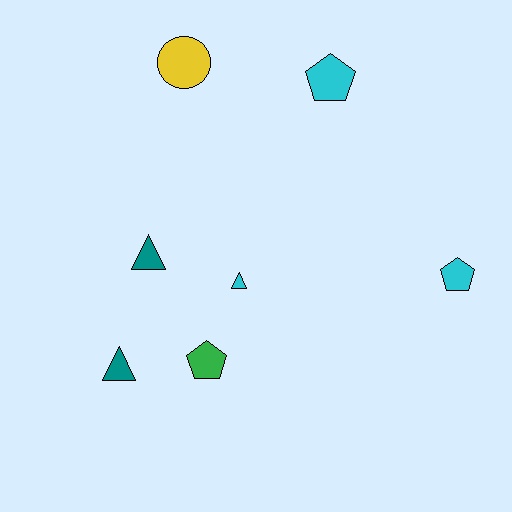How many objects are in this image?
There are 7 objects.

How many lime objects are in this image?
There are no lime objects.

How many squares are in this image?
There are no squares.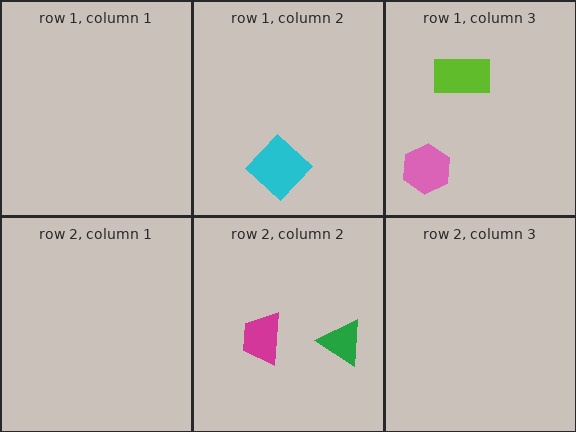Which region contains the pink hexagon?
The row 1, column 3 region.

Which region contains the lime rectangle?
The row 1, column 3 region.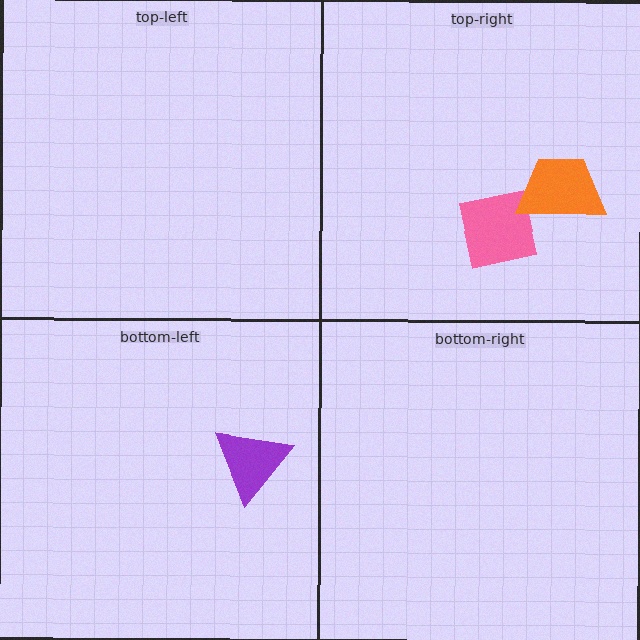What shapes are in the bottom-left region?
The purple triangle.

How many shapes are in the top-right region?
2.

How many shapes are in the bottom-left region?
1.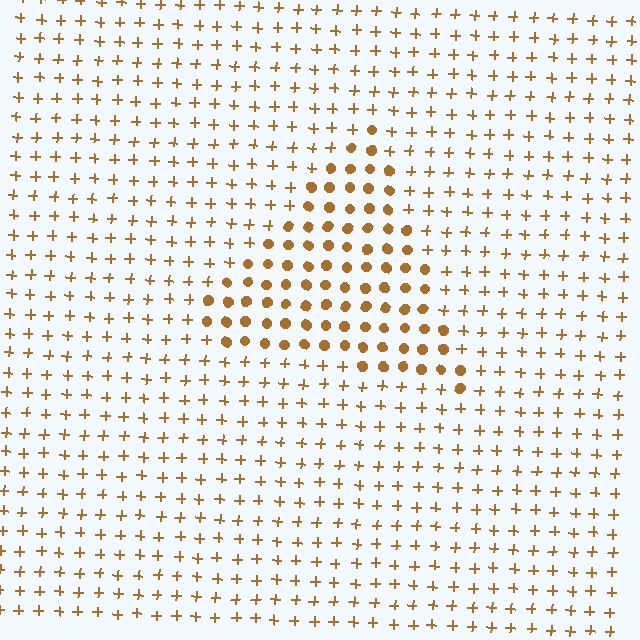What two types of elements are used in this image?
The image uses circles inside the triangle region and plus signs outside it.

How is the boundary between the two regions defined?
The boundary is defined by a change in element shape: circles inside vs. plus signs outside. All elements share the same color and spacing.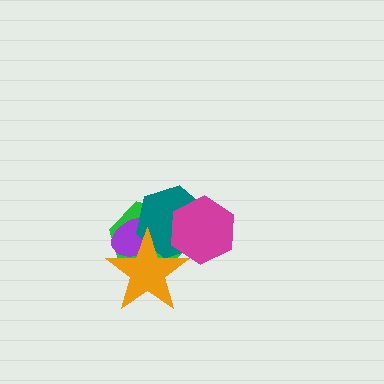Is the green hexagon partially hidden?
Yes, it is partially covered by another shape.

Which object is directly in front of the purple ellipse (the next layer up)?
The teal hexagon is directly in front of the purple ellipse.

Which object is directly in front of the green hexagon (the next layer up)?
The purple ellipse is directly in front of the green hexagon.